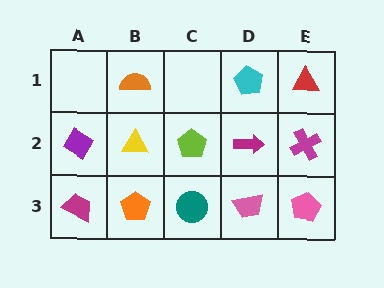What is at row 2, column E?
A magenta cross.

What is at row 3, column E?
A pink pentagon.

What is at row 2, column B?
A yellow triangle.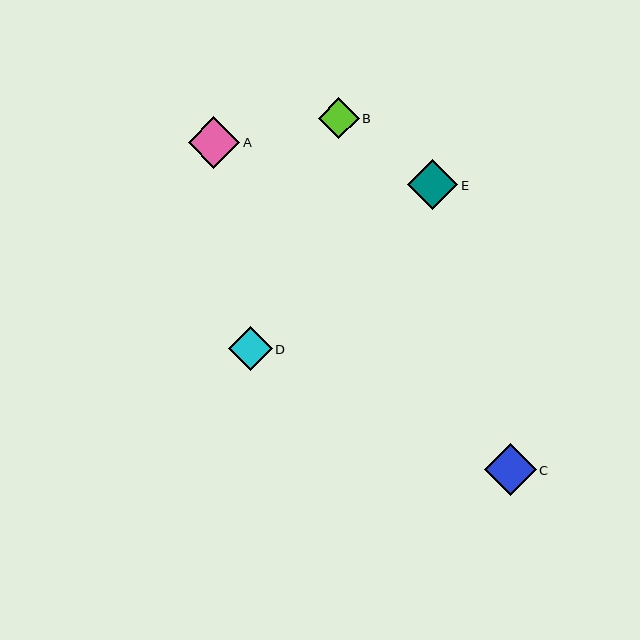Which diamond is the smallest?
Diamond B is the smallest with a size of approximately 41 pixels.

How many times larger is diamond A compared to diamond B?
Diamond A is approximately 1.3 times the size of diamond B.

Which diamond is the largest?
Diamond A is the largest with a size of approximately 52 pixels.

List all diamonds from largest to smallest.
From largest to smallest: A, C, E, D, B.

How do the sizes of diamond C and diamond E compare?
Diamond C and diamond E are approximately the same size.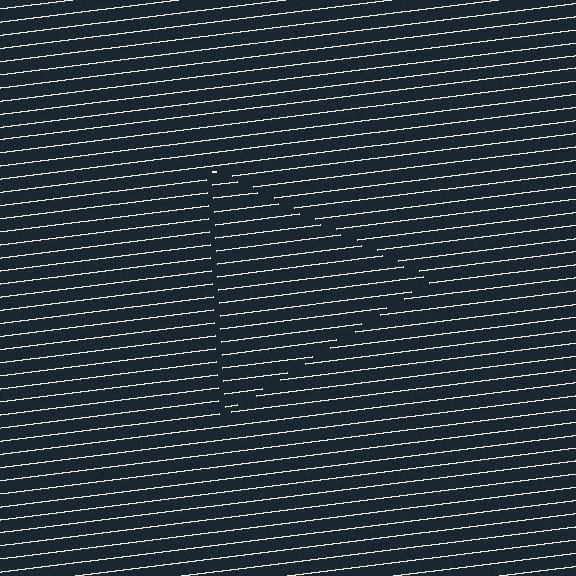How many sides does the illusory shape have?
3 sides — the line-ends trace a triangle.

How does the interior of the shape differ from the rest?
The interior of the shape contains the same grating, shifted by half a period — the contour is defined by the phase discontinuity where line-ends from the inner and outer gratings abut.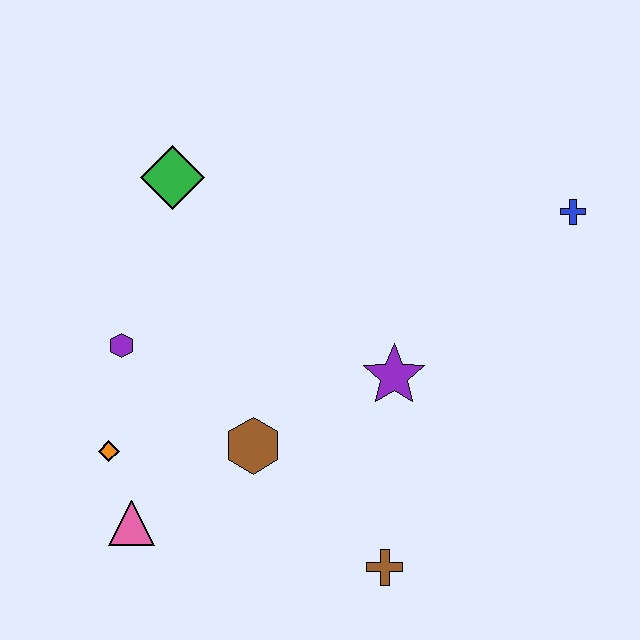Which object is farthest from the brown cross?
The green diamond is farthest from the brown cross.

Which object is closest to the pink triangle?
The orange diamond is closest to the pink triangle.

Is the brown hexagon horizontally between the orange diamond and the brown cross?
Yes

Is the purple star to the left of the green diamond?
No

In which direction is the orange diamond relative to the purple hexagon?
The orange diamond is below the purple hexagon.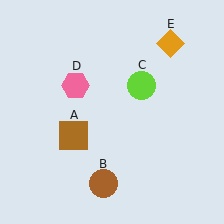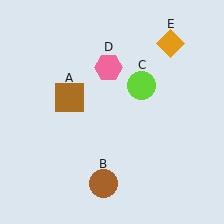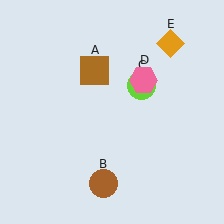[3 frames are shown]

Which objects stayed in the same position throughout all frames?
Brown circle (object B) and lime circle (object C) and orange diamond (object E) remained stationary.